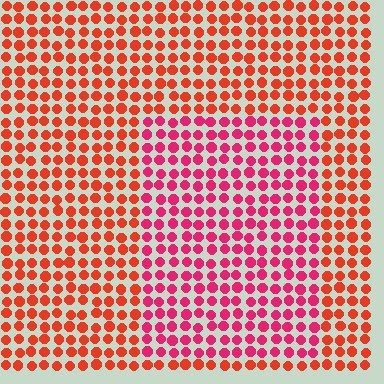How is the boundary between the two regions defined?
The boundary is defined purely by a slight shift in hue (about 31 degrees). Spacing, size, and orientation are identical on both sides.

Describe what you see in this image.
The image is filled with small red elements in a uniform arrangement. A rectangle-shaped region is visible where the elements are tinted to a slightly different hue, forming a subtle color boundary.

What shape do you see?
I see a rectangle.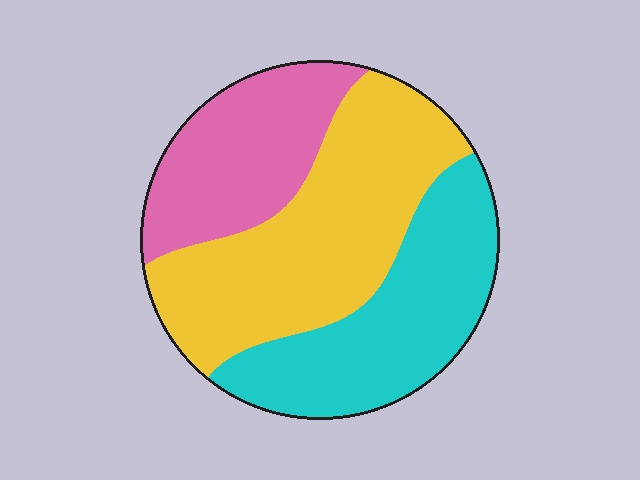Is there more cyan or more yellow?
Yellow.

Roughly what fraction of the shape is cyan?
Cyan covers roughly 35% of the shape.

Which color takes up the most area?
Yellow, at roughly 45%.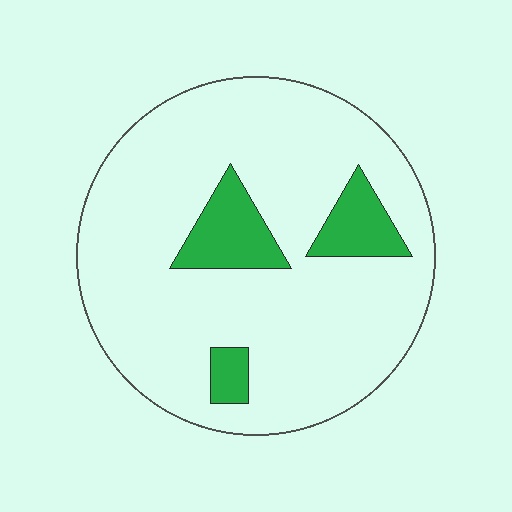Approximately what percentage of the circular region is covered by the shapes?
Approximately 15%.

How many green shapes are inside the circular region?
3.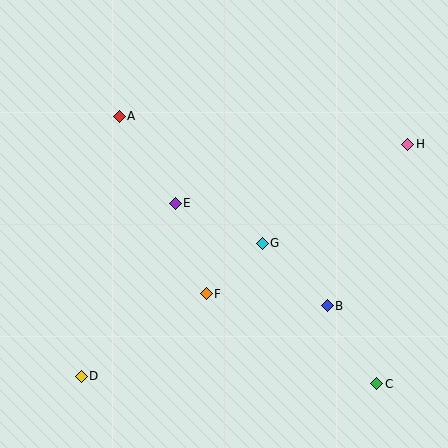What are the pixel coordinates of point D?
Point D is at (81, 376).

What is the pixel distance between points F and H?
The distance between F and H is 251 pixels.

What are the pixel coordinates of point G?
Point G is at (262, 243).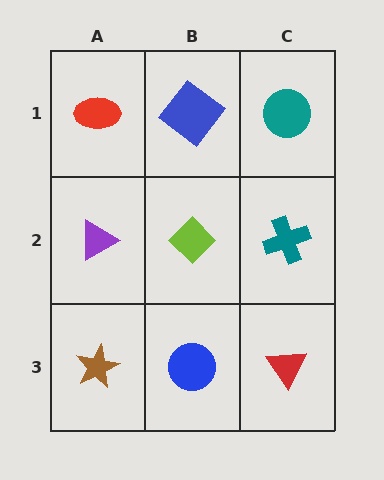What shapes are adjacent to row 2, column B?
A blue diamond (row 1, column B), a blue circle (row 3, column B), a purple triangle (row 2, column A), a teal cross (row 2, column C).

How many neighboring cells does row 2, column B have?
4.